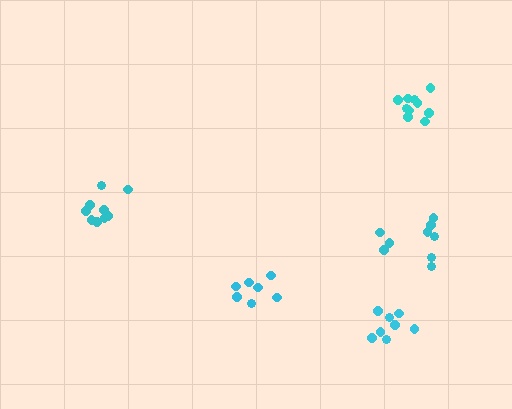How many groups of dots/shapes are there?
There are 5 groups.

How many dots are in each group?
Group 1: 8 dots, Group 2: 7 dots, Group 3: 9 dots, Group 4: 10 dots, Group 5: 9 dots (43 total).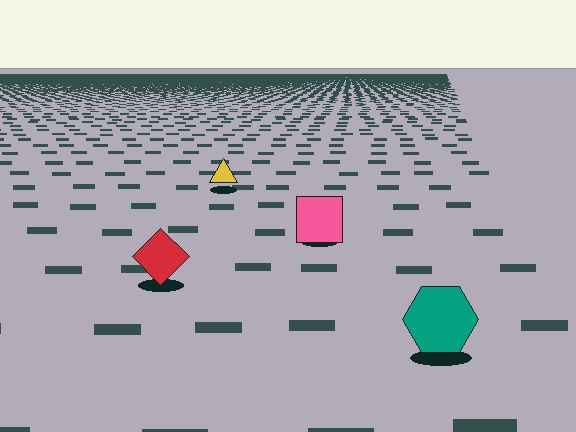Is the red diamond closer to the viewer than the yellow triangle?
Yes. The red diamond is closer — you can tell from the texture gradient: the ground texture is coarser near it.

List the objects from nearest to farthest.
From nearest to farthest: the teal hexagon, the red diamond, the pink square, the yellow triangle.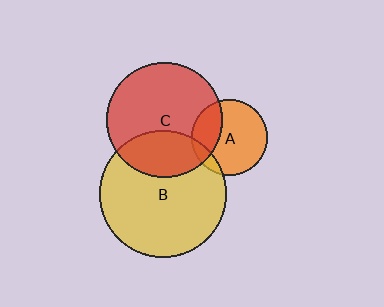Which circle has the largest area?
Circle B (yellow).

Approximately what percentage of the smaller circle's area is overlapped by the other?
Approximately 30%.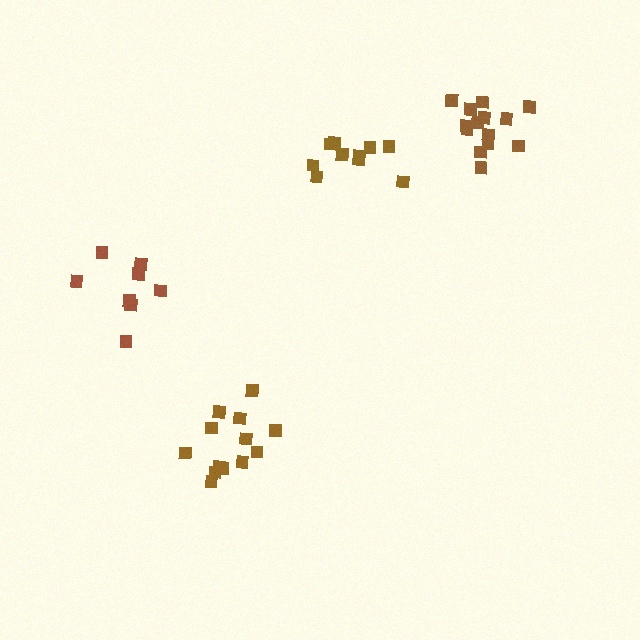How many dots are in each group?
Group 1: 13 dots, Group 2: 14 dots, Group 3: 10 dots, Group 4: 8 dots (45 total).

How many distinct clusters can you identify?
There are 4 distinct clusters.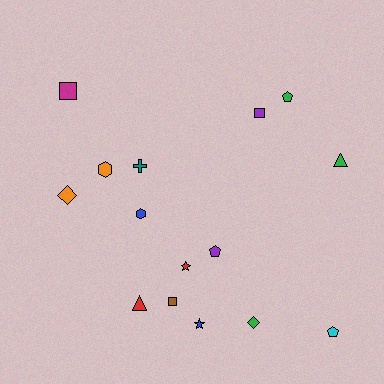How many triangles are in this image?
There are 2 triangles.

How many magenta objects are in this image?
There is 1 magenta object.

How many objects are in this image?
There are 15 objects.